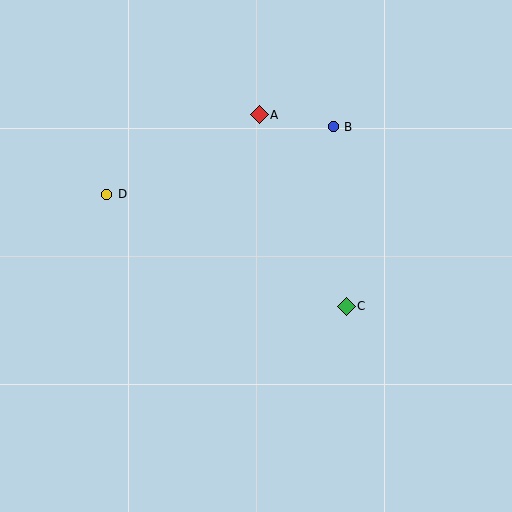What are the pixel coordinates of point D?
Point D is at (107, 194).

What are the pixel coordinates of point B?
Point B is at (333, 127).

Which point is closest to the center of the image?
Point C at (346, 306) is closest to the center.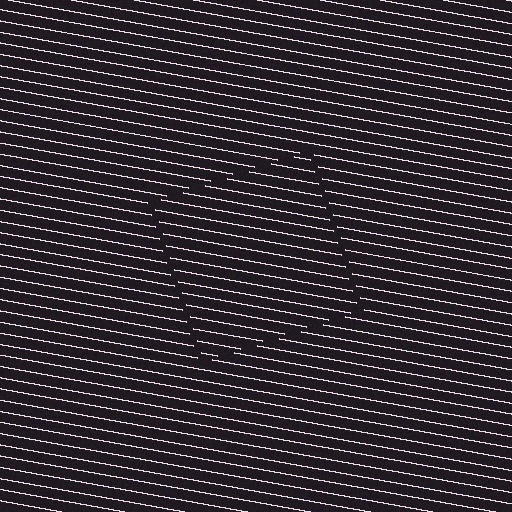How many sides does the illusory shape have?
4 sides — the line-ends trace a square.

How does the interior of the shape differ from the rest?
The interior of the shape contains the same grating, shifted by half a period — the contour is defined by the phase discontinuity where line-ends from the inner and outer gratings abut.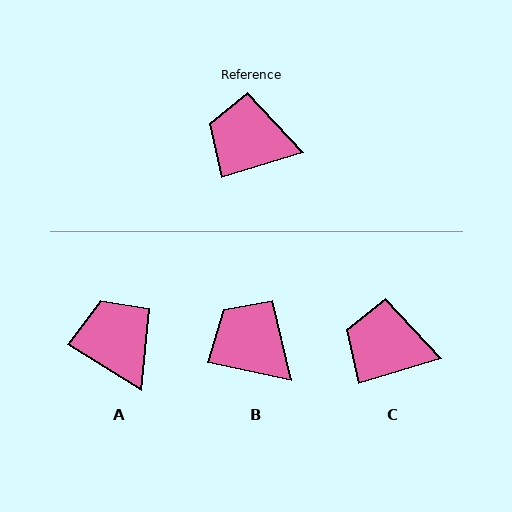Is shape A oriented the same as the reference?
No, it is off by about 49 degrees.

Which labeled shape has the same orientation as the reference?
C.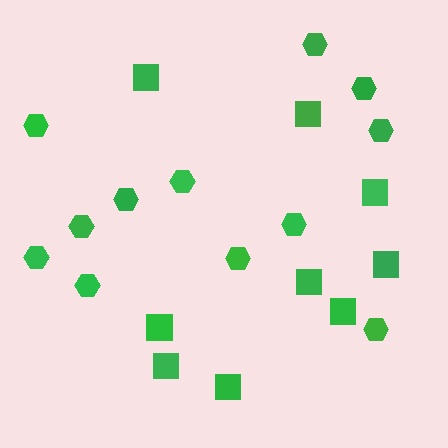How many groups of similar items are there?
There are 2 groups: one group of squares (9) and one group of hexagons (12).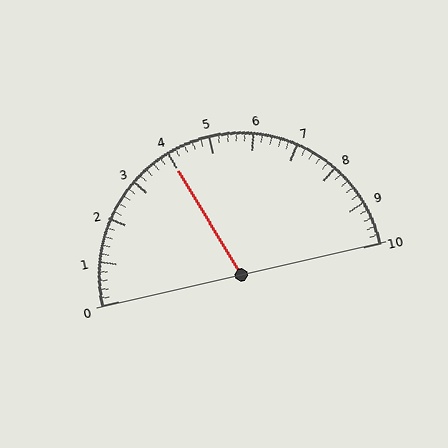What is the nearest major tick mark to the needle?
The nearest major tick mark is 4.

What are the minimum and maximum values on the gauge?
The gauge ranges from 0 to 10.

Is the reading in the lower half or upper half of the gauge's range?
The reading is in the lower half of the range (0 to 10).